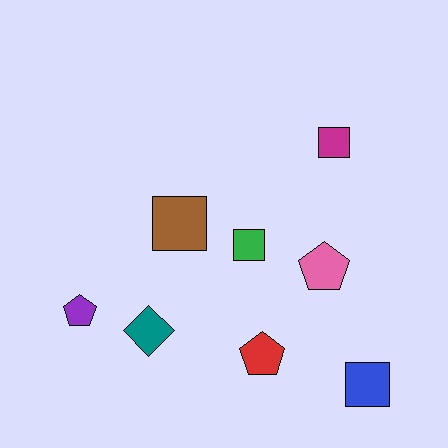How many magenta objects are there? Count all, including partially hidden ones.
There is 1 magenta object.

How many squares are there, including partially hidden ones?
There are 4 squares.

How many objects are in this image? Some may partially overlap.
There are 8 objects.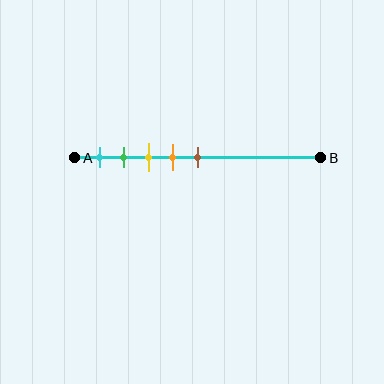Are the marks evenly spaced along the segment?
Yes, the marks are approximately evenly spaced.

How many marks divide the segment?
There are 5 marks dividing the segment.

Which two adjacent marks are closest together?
The green and yellow marks are the closest adjacent pair.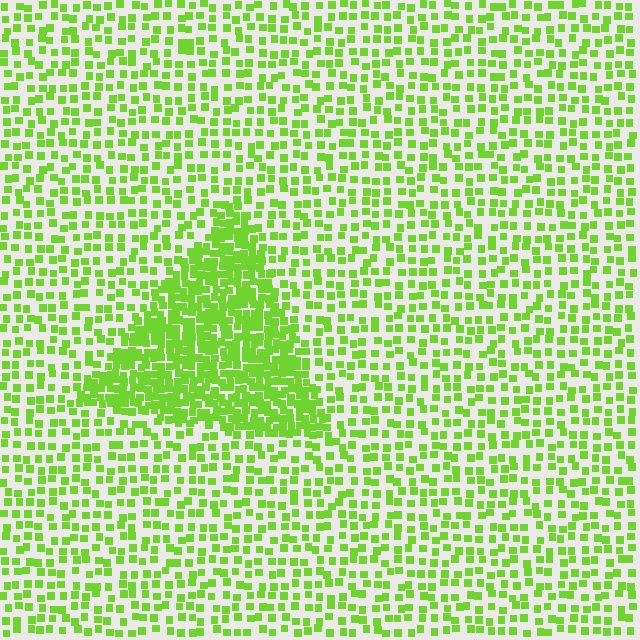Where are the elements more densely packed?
The elements are more densely packed inside the triangle boundary.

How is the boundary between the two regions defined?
The boundary is defined by a change in element density (approximately 2.4x ratio). All elements are the same color, size, and shape.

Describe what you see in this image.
The image contains small lime elements arranged at two different densities. A triangle-shaped region is visible where the elements are more densely packed than the surrounding area.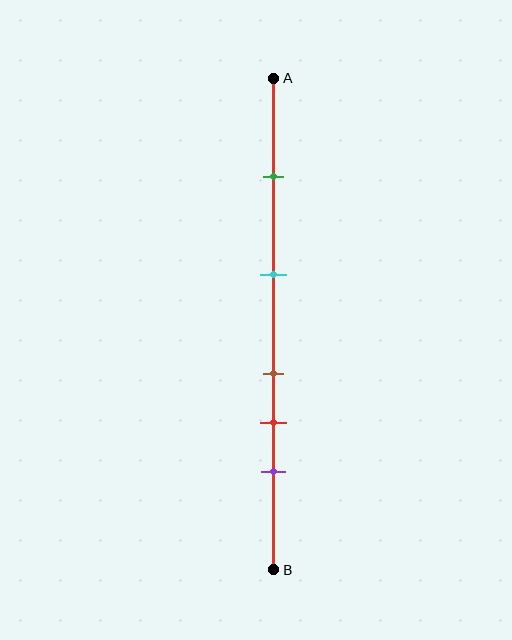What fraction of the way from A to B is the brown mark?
The brown mark is approximately 60% (0.6) of the way from A to B.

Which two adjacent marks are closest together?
The brown and red marks are the closest adjacent pair.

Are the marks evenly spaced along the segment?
No, the marks are not evenly spaced.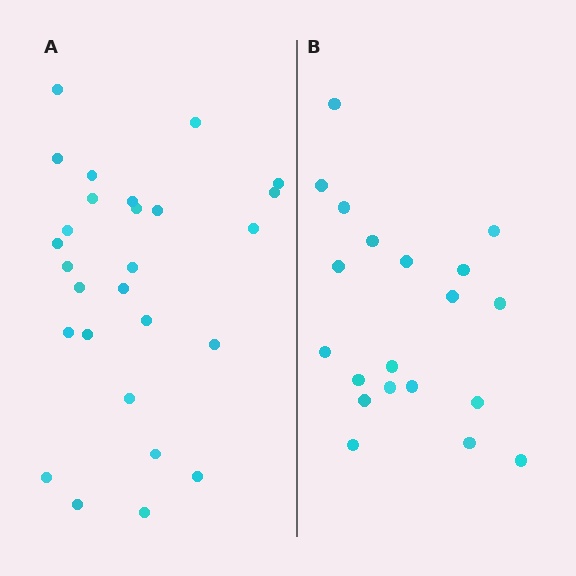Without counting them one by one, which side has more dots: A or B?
Region A (the left region) has more dots.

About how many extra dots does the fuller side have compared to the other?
Region A has roughly 8 or so more dots than region B.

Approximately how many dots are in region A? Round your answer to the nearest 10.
About 30 dots. (The exact count is 27, which rounds to 30.)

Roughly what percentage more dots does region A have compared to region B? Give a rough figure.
About 35% more.